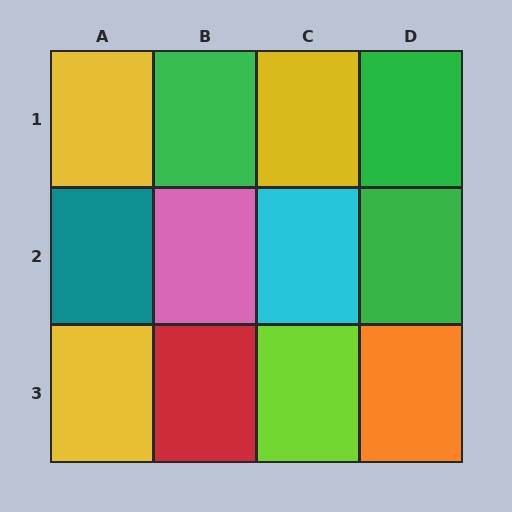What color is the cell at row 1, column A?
Yellow.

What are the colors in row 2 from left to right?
Teal, pink, cyan, green.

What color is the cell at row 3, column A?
Yellow.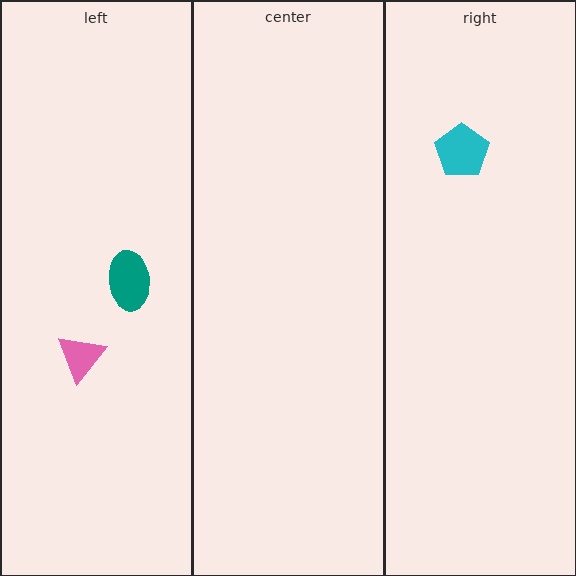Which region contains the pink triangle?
The left region.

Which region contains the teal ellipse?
The left region.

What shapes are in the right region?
The cyan pentagon.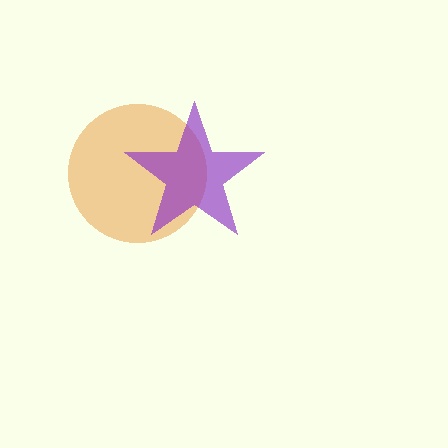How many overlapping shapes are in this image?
There are 2 overlapping shapes in the image.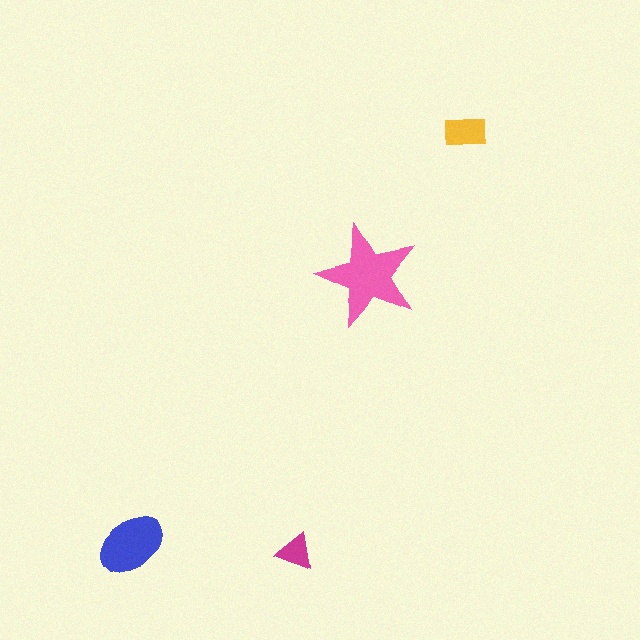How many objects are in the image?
There are 4 objects in the image.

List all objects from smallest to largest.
The magenta triangle, the yellow rectangle, the blue ellipse, the pink star.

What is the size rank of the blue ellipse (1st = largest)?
2nd.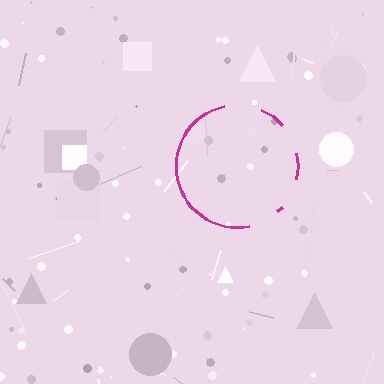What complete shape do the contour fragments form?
The contour fragments form a circle.